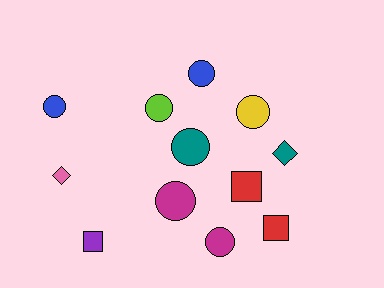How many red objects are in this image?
There are 2 red objects.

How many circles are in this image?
There are 7 circles.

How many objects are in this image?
There are 12 objects.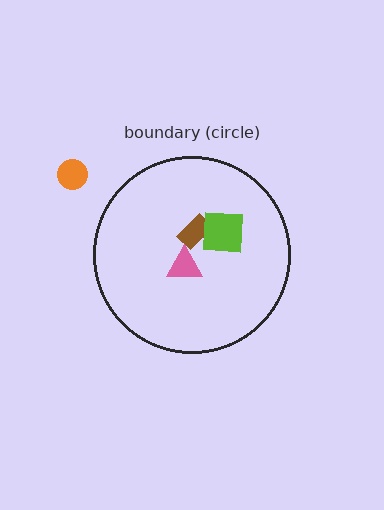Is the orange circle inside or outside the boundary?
Outside.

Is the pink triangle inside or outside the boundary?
Inside.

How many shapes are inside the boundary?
3 inside, 1 outside.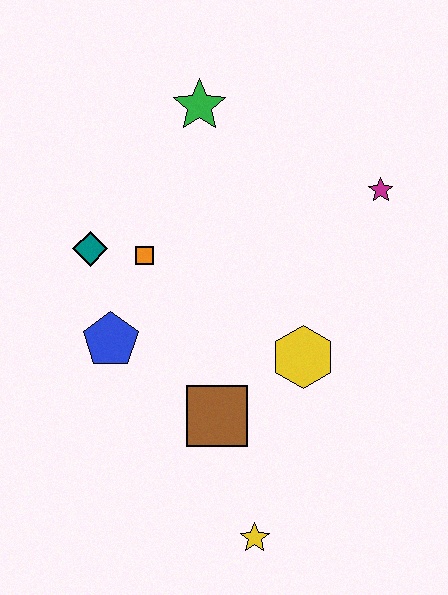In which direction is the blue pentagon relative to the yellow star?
The blue pentagon is above the yellow star.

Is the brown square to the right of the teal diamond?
Yes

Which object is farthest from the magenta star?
The yellow star is farthest from the magenta star.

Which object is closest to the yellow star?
The brown square is closest to the yellow star.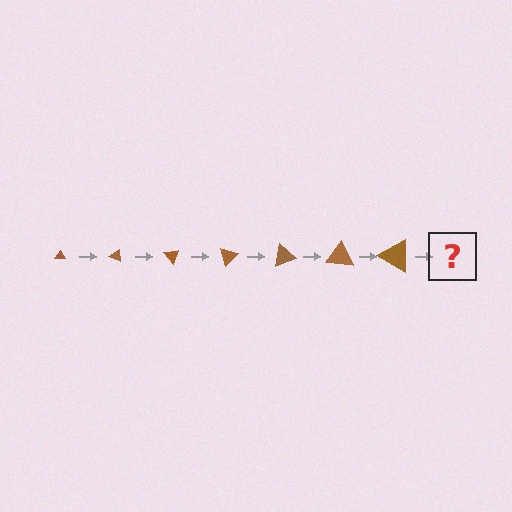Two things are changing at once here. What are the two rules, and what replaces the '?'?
The two rules are that the triangle grows larger each step and it rotates 25 degrees each step. The '?' should be a triangle, larger than the previous one and rotated 175 degrees from the start.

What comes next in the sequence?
The next element should be a triangle, larger than the previous one and rotated 175 degrees from the start.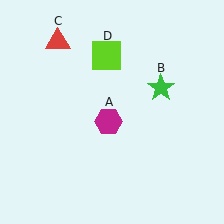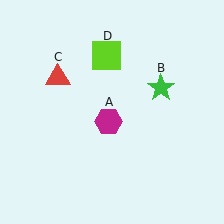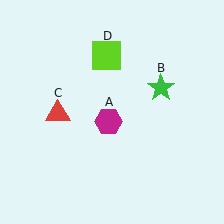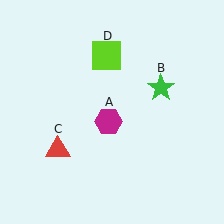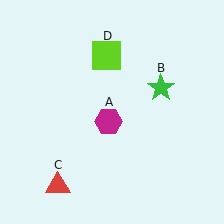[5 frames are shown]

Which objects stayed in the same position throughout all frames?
Magenta hexagon (object A) and green star (object B) and lime square (object D) remained stationary.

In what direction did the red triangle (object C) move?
The red triangle (object C) moved down.